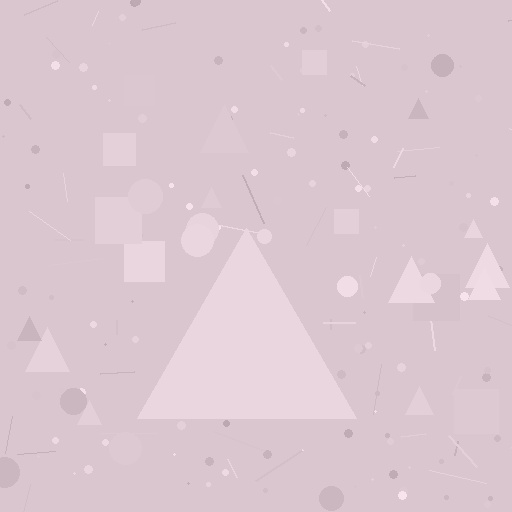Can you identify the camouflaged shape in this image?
The camouflaged shape is a triangle.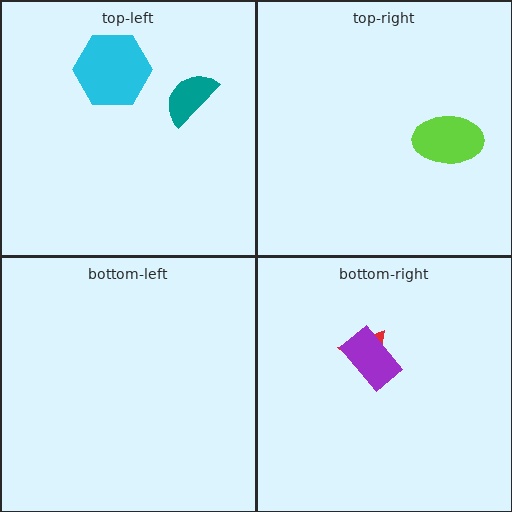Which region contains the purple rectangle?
The bottom-right region.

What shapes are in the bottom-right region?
The red triangle, the purple rectangle.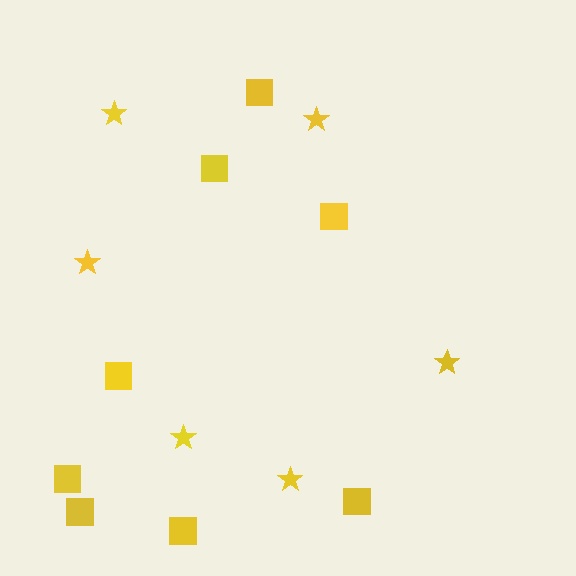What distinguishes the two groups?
There are 2 groups: one group of squares (8) and one group of stars (6).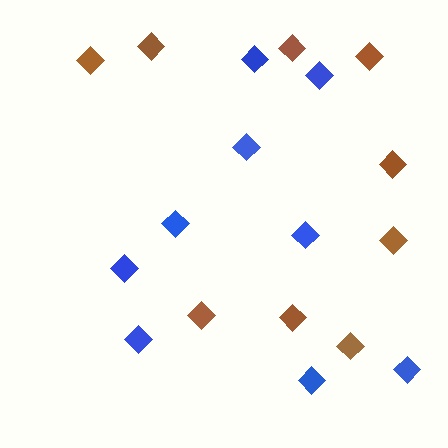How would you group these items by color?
There are 2 groups: one group of brown diamonds (9) and one group of blue diamonds (9).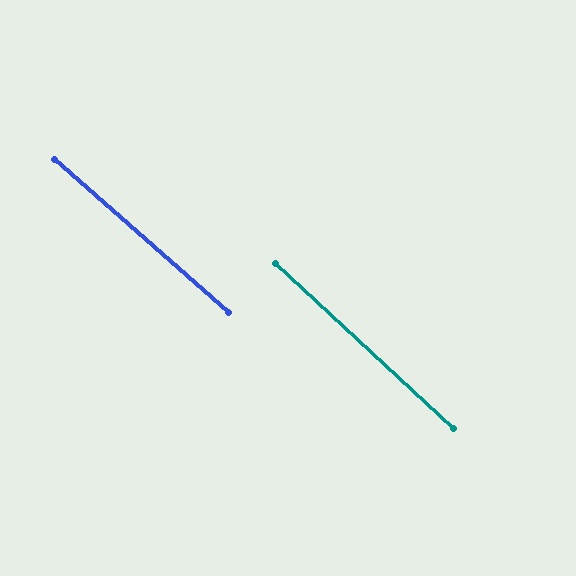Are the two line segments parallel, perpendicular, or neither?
Parallel — their directions differ by only 1.8°.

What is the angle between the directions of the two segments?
Approximately 2 degrees.